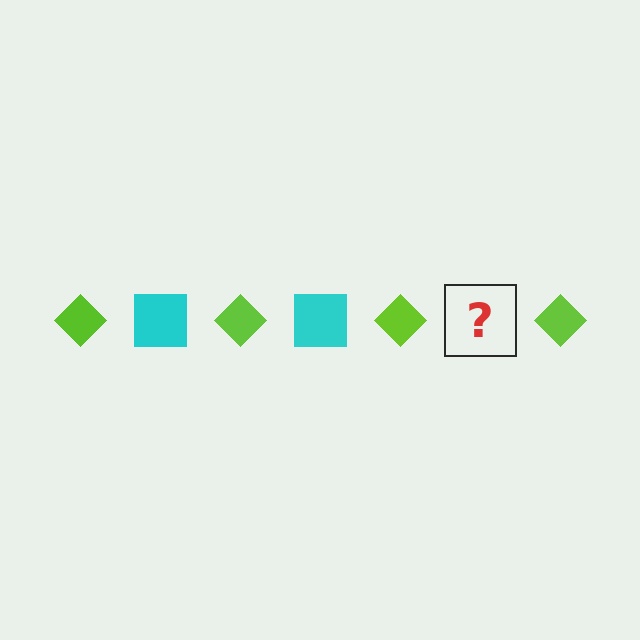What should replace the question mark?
The question mark should be replaced with a cyan square.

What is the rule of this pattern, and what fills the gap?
The rule is that the pattern alternates between lime diamond and cyan square. The gap should be filled with a cyan square.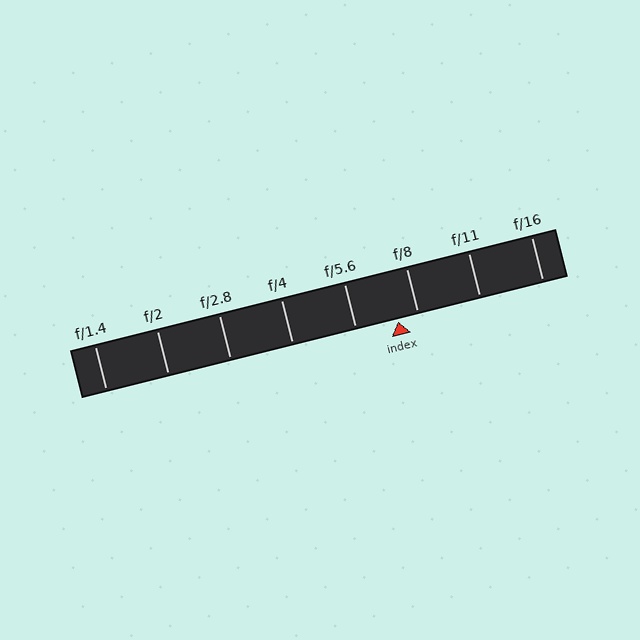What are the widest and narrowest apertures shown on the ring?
The widest aperture shown is f/1.4 and the narrowest is f/16.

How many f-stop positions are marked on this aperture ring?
There are 8 f-stop positions marked.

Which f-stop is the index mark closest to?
The index mark is closest to f/8.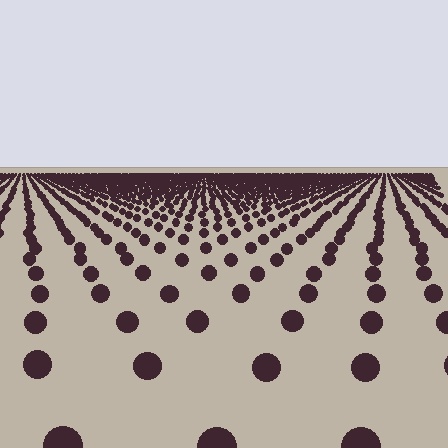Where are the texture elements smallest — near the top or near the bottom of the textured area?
Near the top.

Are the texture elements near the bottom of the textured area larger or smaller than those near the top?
Larger. Near the bottom, elements are closer to the viewer and appear at a bigger on-screen size.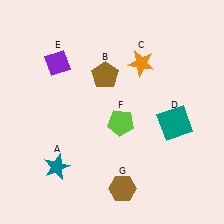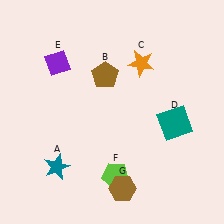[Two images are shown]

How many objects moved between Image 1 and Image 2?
1 object moved between the two images.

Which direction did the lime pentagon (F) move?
The lime pentagon (F) moved down.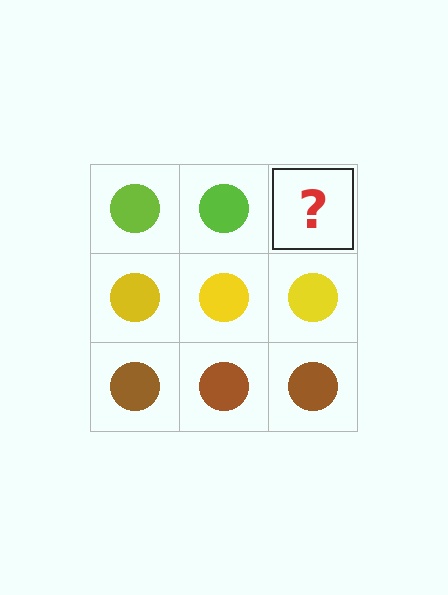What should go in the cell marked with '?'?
The missing cell should contain a lime circle.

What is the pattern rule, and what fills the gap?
The rule is that each row has a consistent color. The gap should be filled with a lime circle.